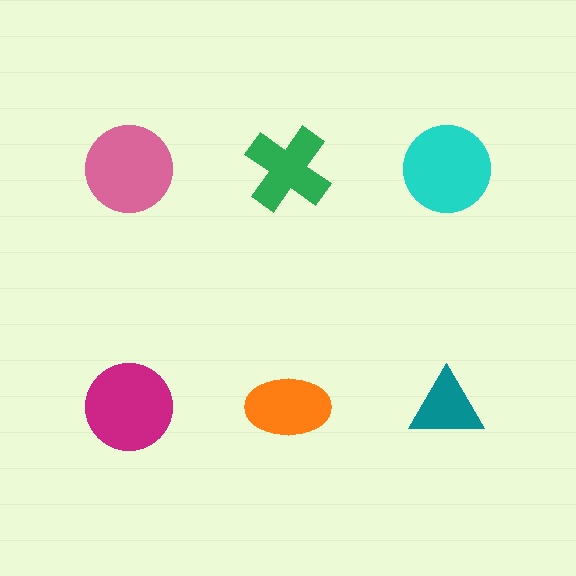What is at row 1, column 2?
A green cross.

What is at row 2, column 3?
A teal triangle.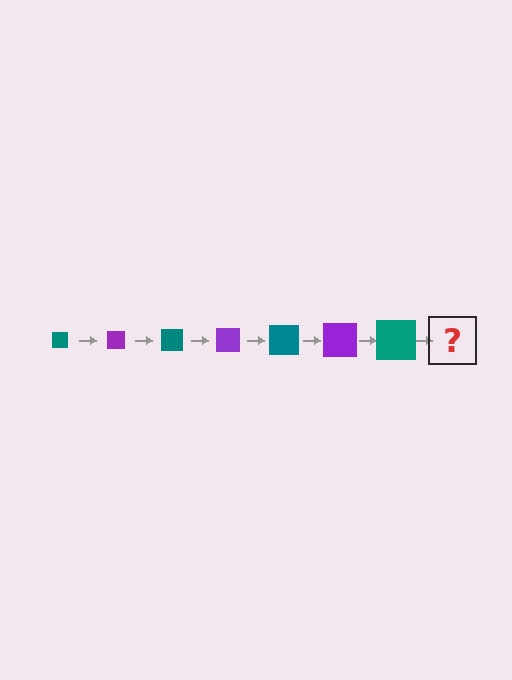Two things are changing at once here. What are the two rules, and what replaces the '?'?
The two rules are that the square grows larger each step and the color cycles through teal and purple. The '?' should be a purple square, larger than the previous one.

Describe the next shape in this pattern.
It should be a purple square, larger than the previous one.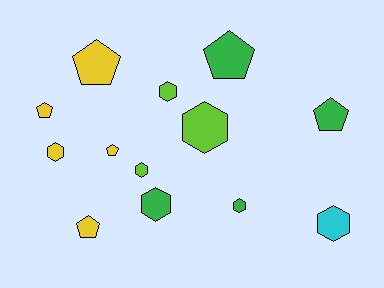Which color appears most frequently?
Yellow, with 5 objects.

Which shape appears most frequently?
Hexagon, with 7 objects.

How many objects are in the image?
There are 13 objects.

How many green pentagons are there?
There are 2 green pentagons.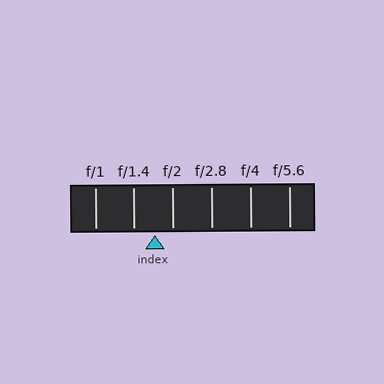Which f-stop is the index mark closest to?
The index mark is closest to f/2.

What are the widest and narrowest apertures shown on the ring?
The widest aperture shown is f/1 and the narrowest is f/5.6.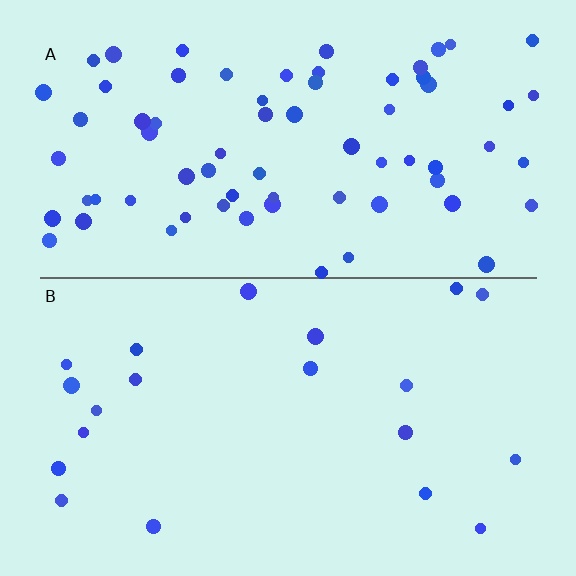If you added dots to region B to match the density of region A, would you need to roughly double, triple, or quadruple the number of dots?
Approximately triple.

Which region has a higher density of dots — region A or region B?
A (the top).